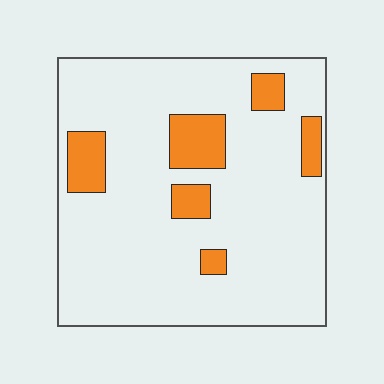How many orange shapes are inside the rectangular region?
6.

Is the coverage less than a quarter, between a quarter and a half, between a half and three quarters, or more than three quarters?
Less than a quarter.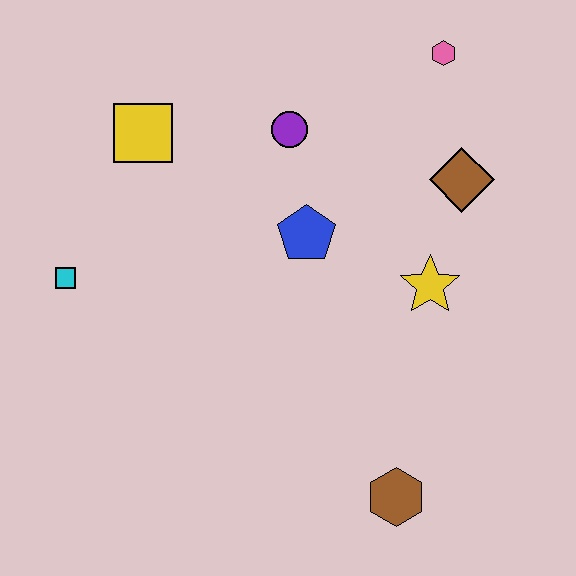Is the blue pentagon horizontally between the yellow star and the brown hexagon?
No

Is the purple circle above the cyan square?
Yes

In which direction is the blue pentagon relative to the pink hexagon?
The blue pentagon is below the pink hexagon.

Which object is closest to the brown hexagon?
The yellow star is closest to the brown hexagon.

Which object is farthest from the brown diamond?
The cyan square is farthest from the brown diamond.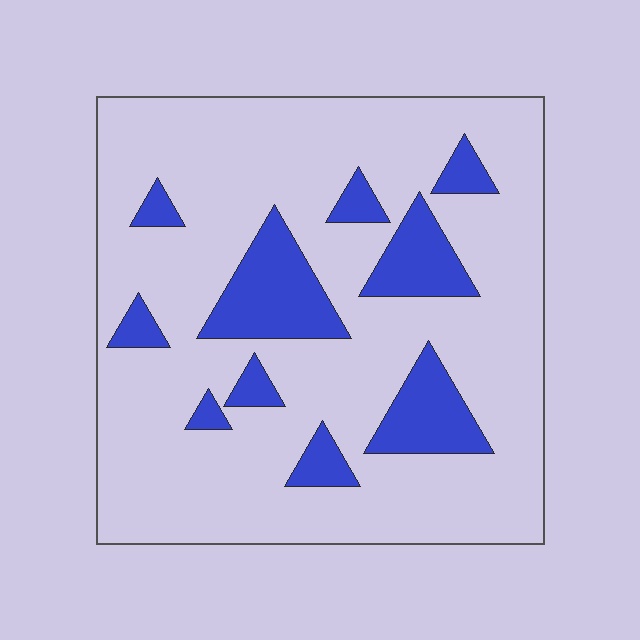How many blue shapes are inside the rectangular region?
10.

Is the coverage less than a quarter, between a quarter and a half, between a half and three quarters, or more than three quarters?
Less than a quarter.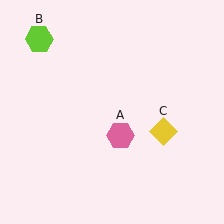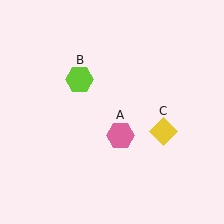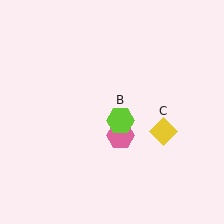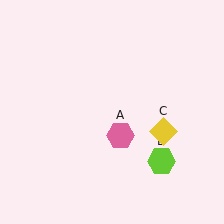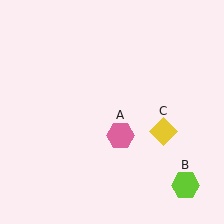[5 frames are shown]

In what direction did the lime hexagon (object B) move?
The lime hexagon (object B) moved down and to the right.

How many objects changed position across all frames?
1 object changed position: lime hexagon (object B).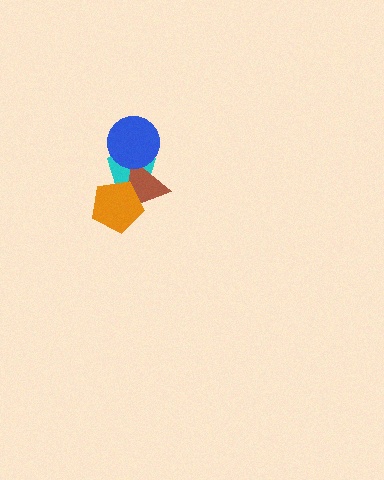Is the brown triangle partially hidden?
Yes, it is partially covered by another shape.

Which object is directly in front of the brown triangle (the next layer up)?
The orange pentagon is directly in front of the brown triangle.